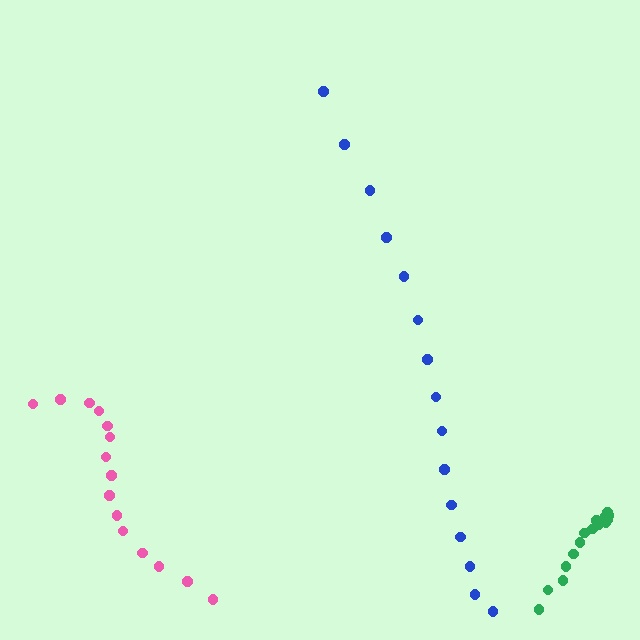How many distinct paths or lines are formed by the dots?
There are 3 distinct paths.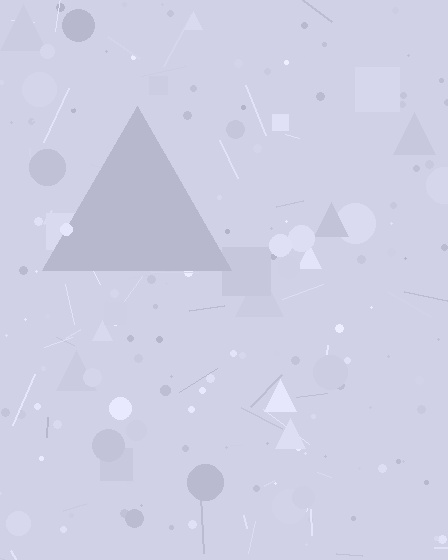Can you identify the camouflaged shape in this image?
The camouflaged shape is a triangle.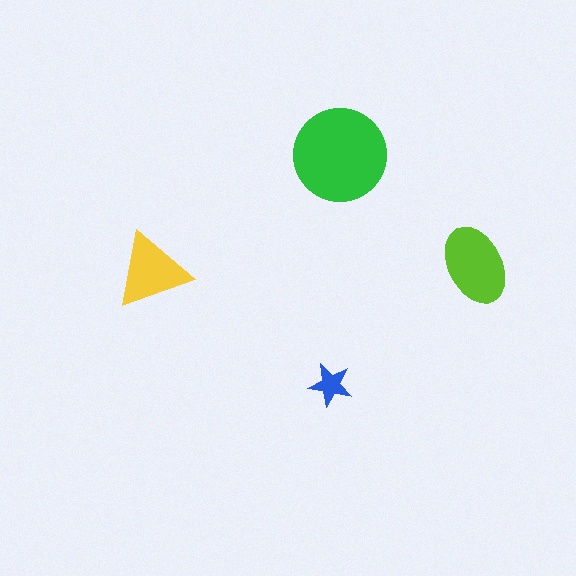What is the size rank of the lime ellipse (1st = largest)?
2nd.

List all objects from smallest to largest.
The blue star, the yellow triangle, the lime ellipse, the green circle.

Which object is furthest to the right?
The lime ellipse is rightmost.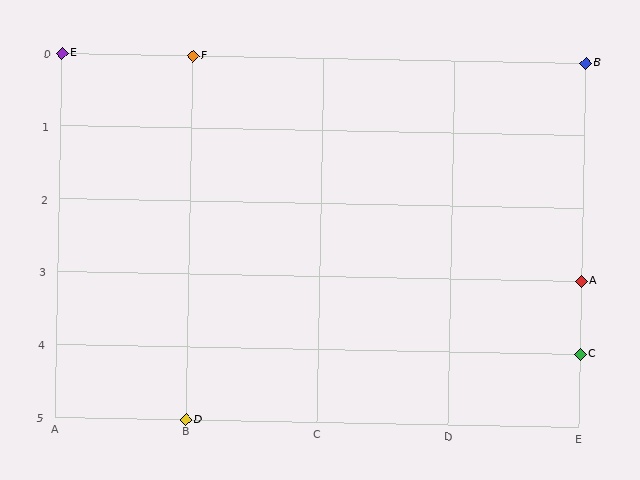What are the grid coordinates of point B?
Point B is at grid coordinates (E, 0).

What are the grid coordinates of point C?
Point C is at grid coordinates (E, 4).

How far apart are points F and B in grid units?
Points F and B are 3 columns apart.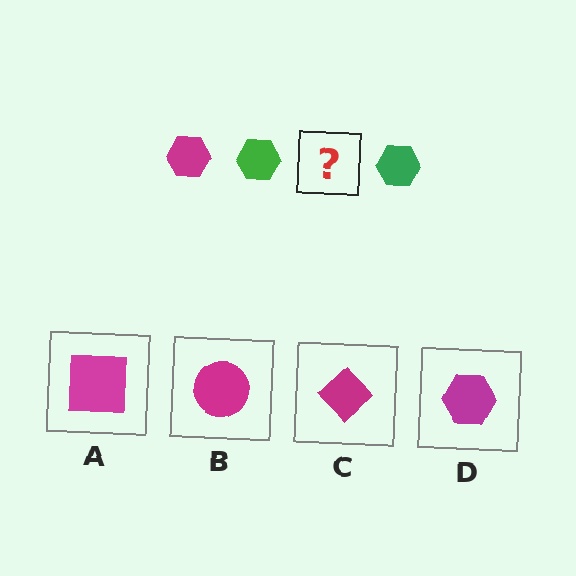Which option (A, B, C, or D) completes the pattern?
D.